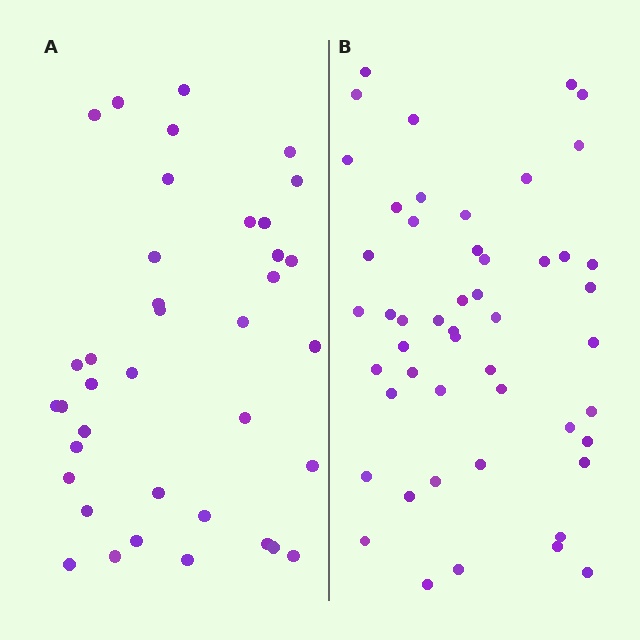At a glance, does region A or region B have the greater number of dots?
Region B (the right region) has more dots.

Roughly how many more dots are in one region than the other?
Region B has roughly 12 or so more dots than region A.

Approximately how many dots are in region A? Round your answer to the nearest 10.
About 40 dots. (The exact count is 38, which rounds to 40.)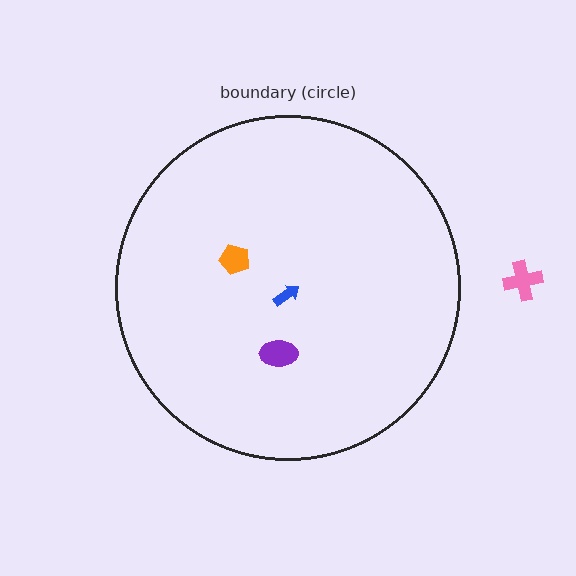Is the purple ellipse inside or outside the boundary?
Inside.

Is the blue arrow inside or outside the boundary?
Inside.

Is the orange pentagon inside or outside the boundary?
Inside.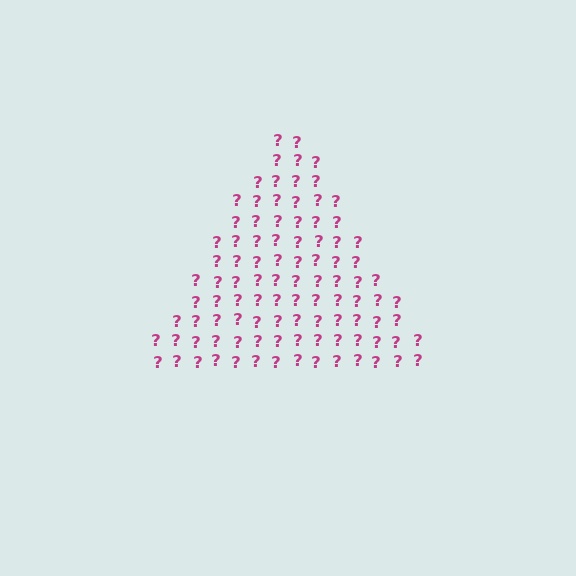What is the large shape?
The large shape is a triangle.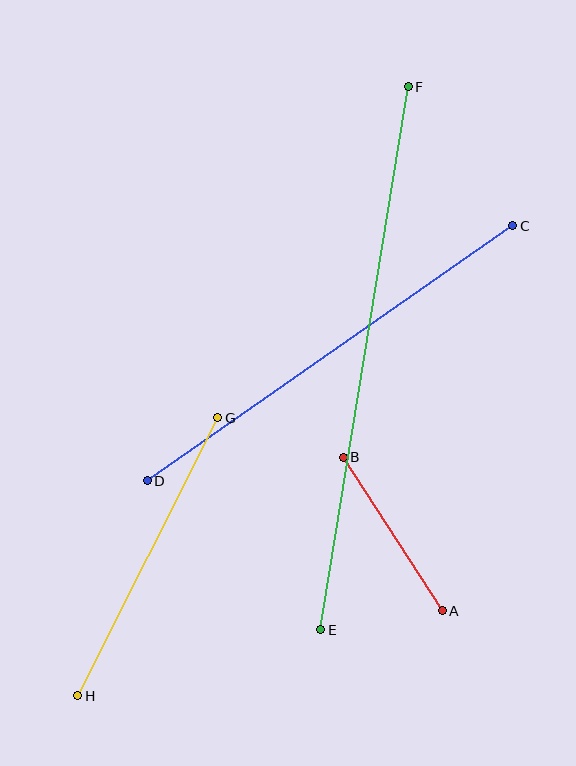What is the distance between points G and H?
The distance is approximately 311 pixels.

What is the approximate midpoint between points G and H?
The midpoint is at approximately (148, 557) pixels.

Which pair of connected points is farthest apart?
Points E and F are farthest apart.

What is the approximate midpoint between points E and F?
The midpoint is at approximately (365, 358) pixels.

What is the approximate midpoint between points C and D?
The midpoint is at approximately (330, 353) pixels.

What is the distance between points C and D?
The distance is approximately 446 pixels.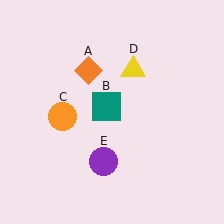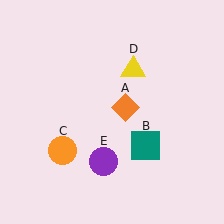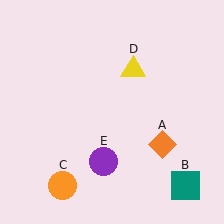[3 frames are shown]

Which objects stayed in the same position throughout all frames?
Yellow triangle (object D) and purple circle (object E) remained stationary.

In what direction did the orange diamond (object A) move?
The orange diamond (object A) moved down and to the right.